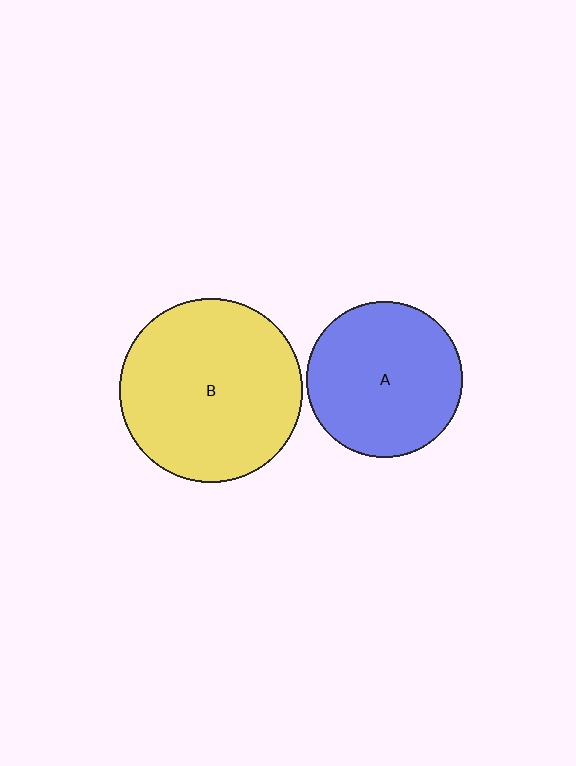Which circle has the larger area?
Circle B (yellow).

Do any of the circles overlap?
No, none of the circles overlap.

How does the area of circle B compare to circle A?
Approximately 1.4 times.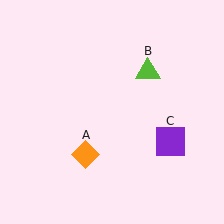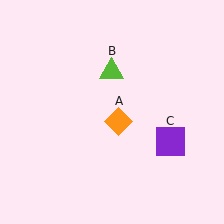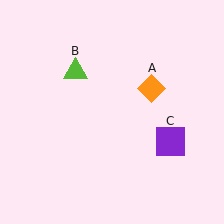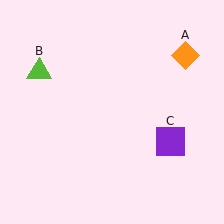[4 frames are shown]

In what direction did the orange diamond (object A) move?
The orange diamond (object A) moved up and to the right.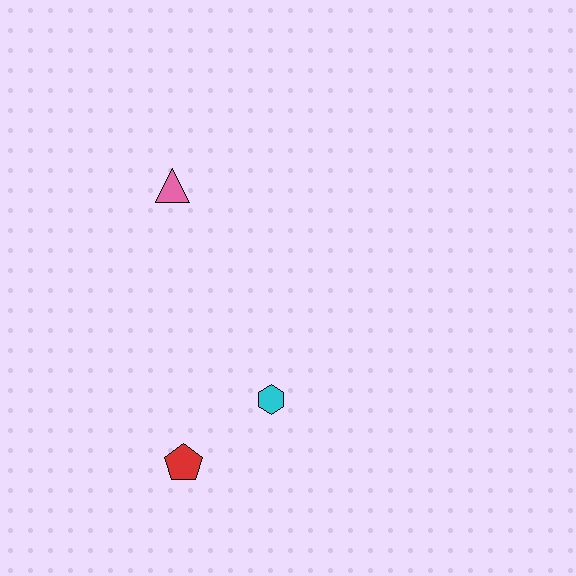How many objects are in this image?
There are 3 objects.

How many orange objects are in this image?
There are no orange objects.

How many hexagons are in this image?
There is 1 hexagon.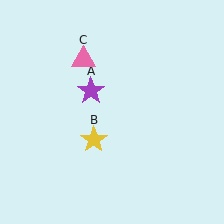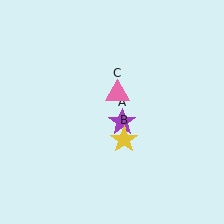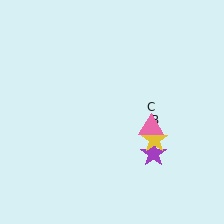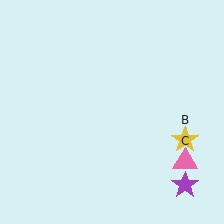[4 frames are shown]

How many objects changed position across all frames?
3 objects changed position: purple star (object A), yellow star (object B), pink triangle (object C).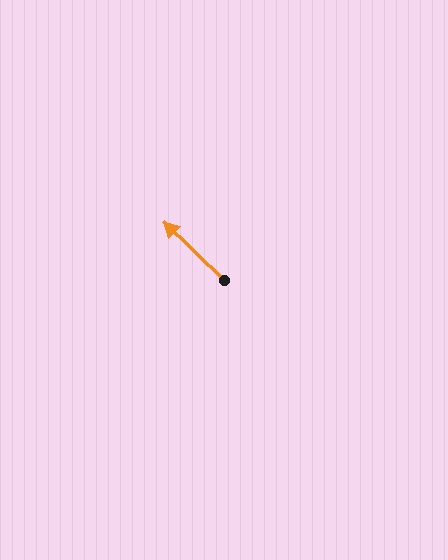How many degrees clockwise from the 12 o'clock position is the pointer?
Approximately 314 degrees.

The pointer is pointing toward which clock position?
Roughly 10 o'clock.